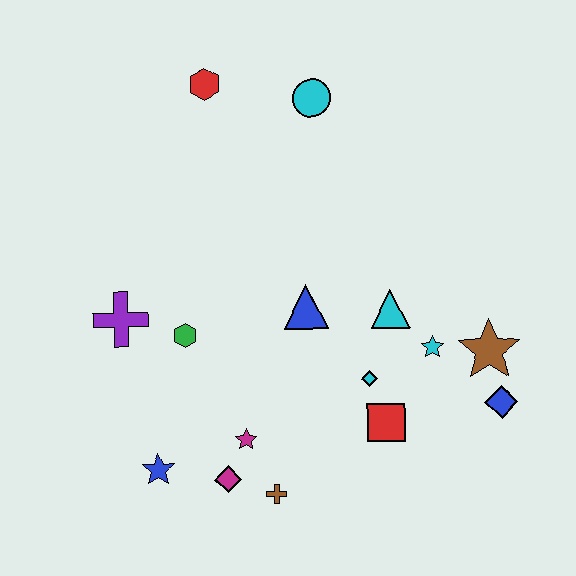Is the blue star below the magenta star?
Yes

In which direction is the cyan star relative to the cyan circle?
The cyan star is below the cyan circle.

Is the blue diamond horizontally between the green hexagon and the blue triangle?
No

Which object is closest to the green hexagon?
The purple cross is closest to the green hexagon.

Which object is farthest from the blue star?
The cyan circle is farthest from the blue star.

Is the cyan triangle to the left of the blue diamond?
Yes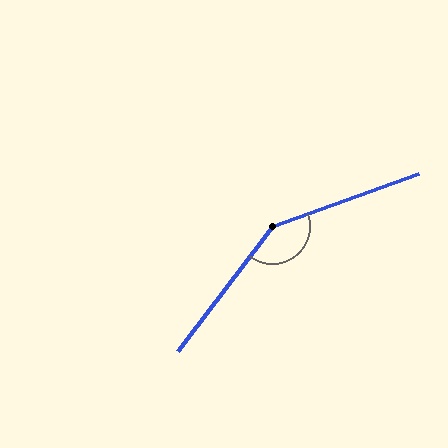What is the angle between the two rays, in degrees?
Approximately 147 degrees.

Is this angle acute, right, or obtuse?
It is obtuse.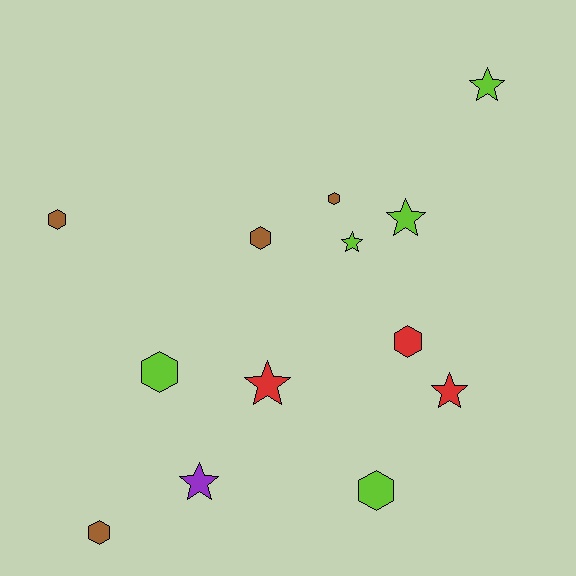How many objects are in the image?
There are 13 objects.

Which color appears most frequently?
Lime, with 5 objects.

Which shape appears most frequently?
Hexagon, with 7 objects.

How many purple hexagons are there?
There are no purple hexagons.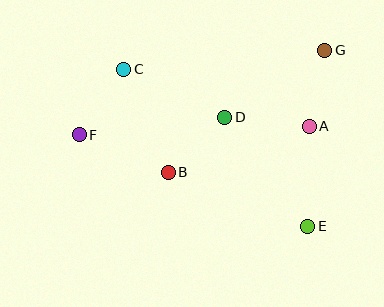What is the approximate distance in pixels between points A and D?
The distance between A and D is approximately 85 pixels.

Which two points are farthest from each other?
Points F and G are farthest from each other.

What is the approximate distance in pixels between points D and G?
The distance between D and G is approximately 120 pixels.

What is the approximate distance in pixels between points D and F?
The distance between D and F is approximately 147 pixels.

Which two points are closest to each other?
Points A and G are closest to each other.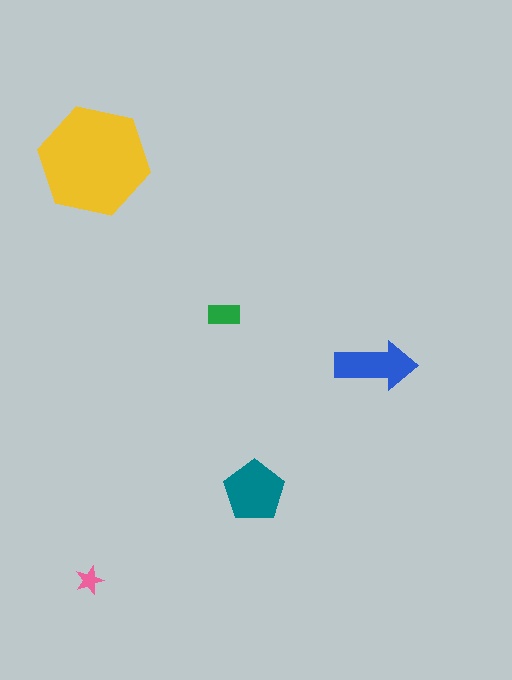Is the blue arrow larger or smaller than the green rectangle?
Larger.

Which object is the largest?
The yellow hexagon.